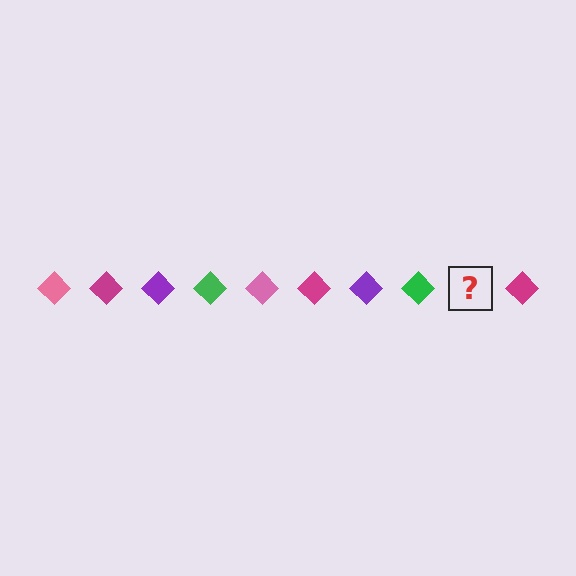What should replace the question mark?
The question mark should be replaced with a pink diamond.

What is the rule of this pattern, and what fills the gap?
The rule is that the pattern cycles through pink, magenta, purple, green diamonds. The gap should be filled with a pink diamond.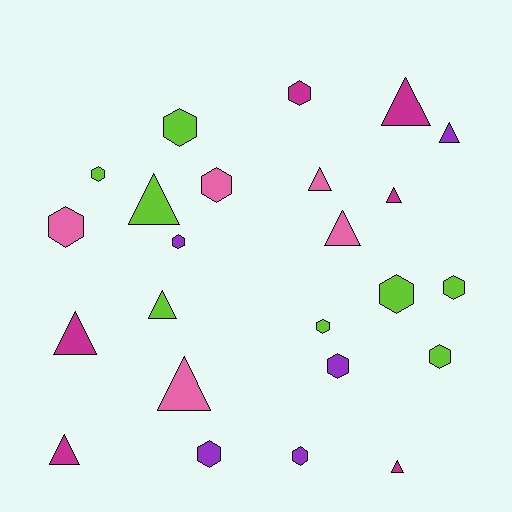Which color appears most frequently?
Lime, with 8 objects.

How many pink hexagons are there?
There are 2 pink hexagons.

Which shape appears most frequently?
Hexagon, with 13 objects.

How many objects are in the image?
There are 24 objects.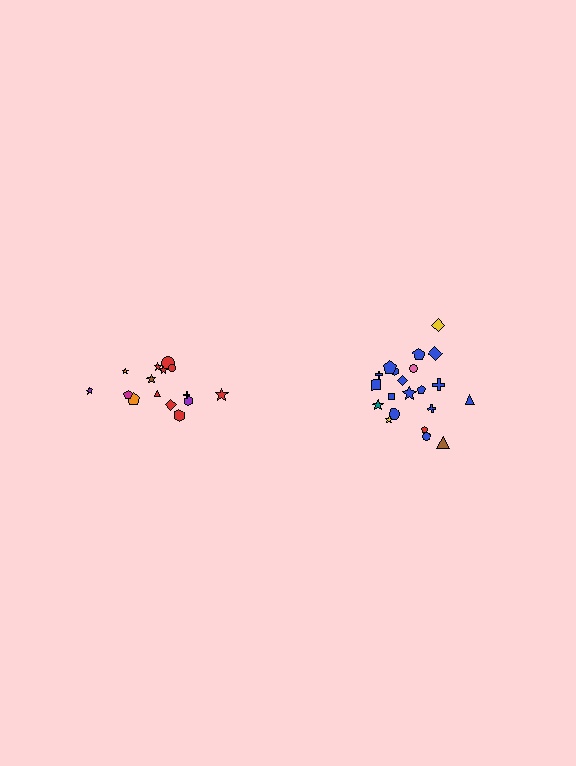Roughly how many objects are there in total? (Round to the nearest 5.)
Roughly 35 objects in total.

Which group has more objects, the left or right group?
The right group.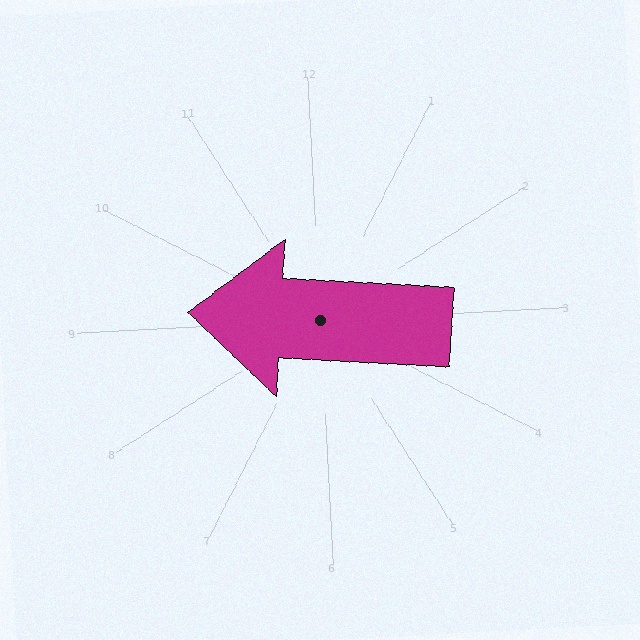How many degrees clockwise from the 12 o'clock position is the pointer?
Approximately 276 degrees.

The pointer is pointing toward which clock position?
Roughly 9 o'clock.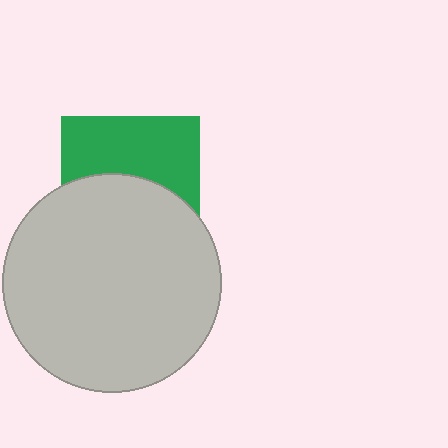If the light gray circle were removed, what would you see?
You would see the complete green square.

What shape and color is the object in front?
The object in front is a light gray circle.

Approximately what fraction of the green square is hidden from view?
Roughly 52% of the green square is hidden behind the light gray circle.